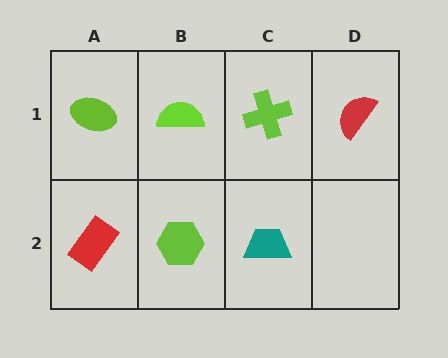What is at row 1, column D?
A red semicircle.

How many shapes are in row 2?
3 shapes.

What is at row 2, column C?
A teal trapezoid.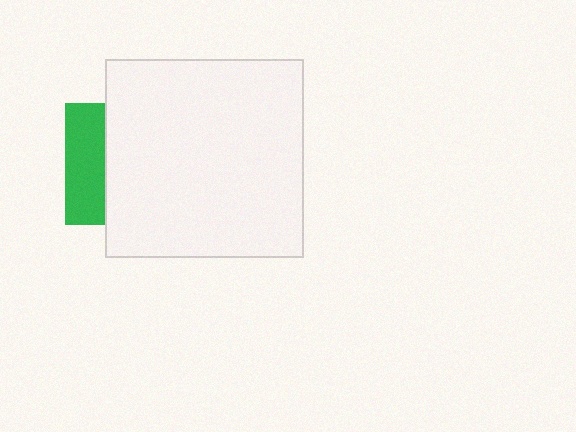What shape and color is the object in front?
The object in front is a white square.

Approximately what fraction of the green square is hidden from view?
Roughly 67% of the green square is hidden behind the white square.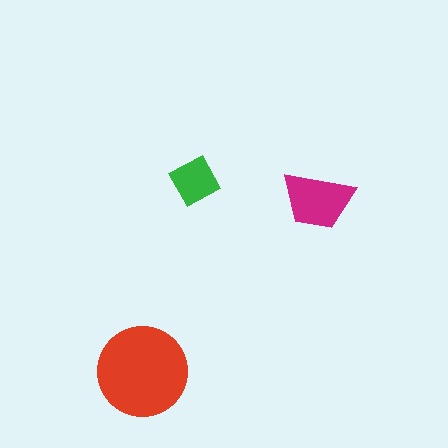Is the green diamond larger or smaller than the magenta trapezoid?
Smaller.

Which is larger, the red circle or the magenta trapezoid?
The red circle.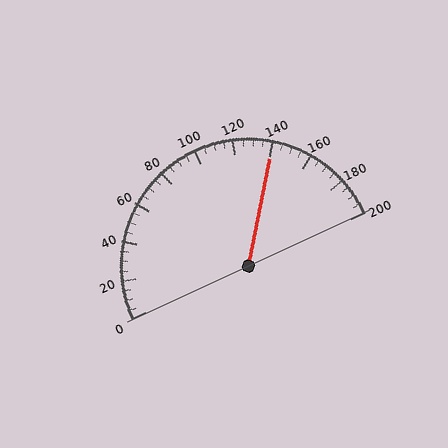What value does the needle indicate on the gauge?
The needle indicates approximately 140.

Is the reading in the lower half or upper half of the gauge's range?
The reading is in the upper half of the range (0 to 200).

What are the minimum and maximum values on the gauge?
The gauge ranges from 0 to 200.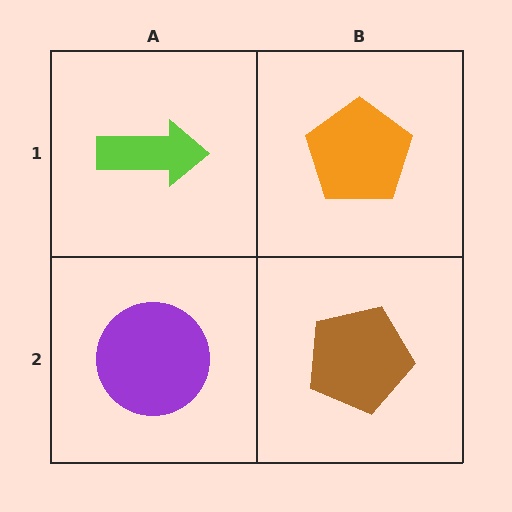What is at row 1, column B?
An orange pentagon.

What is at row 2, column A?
A purple circle.